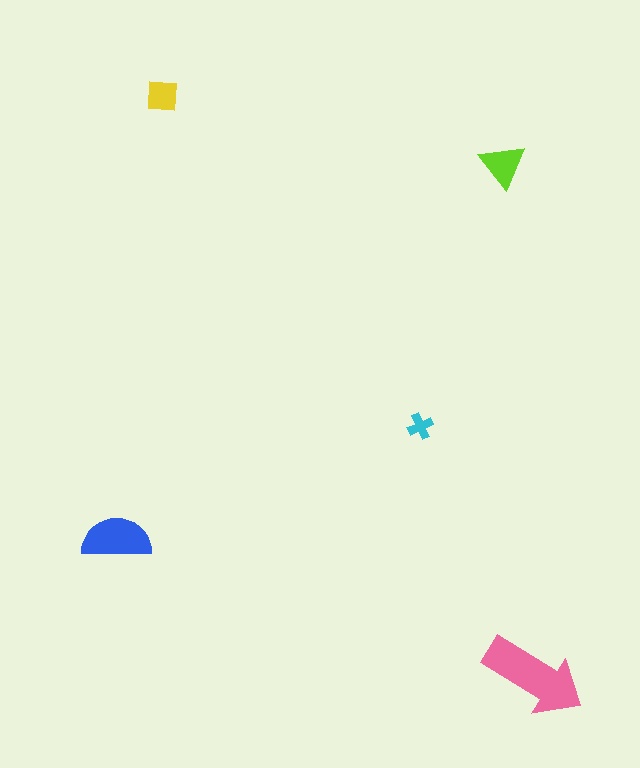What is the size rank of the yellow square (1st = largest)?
4th.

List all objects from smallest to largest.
The cyan cross, the yellow square, the lime triangle, the blue semicircle, the pink arrow.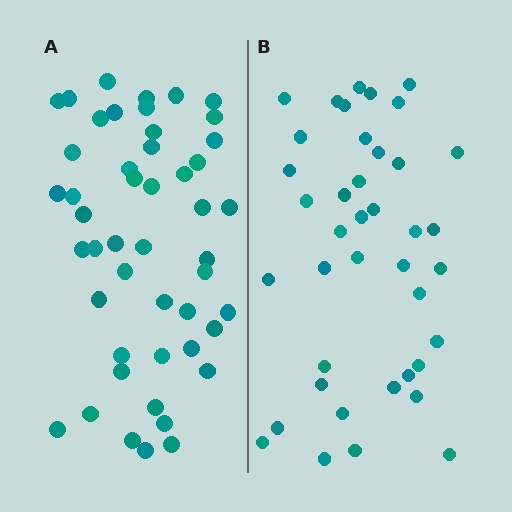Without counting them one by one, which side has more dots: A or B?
Region A (the left region) has more dots.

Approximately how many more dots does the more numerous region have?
Region A has roughly 8 or so more dots than region B.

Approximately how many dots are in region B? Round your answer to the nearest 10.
About 40 dots.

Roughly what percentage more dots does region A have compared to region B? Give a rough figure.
About 20% more.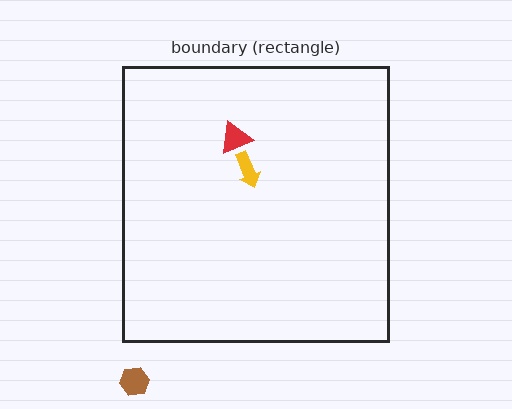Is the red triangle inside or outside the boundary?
Inside.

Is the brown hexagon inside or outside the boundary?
Outside.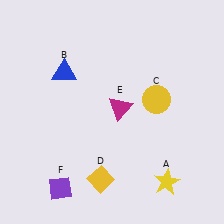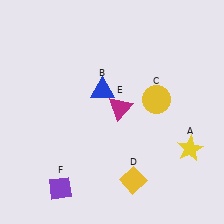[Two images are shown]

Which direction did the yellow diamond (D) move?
The yellow diamond (D) moved right.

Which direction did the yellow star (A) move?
The yellow star (A) moved up.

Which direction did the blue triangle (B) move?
The blue triangle (B) moved right.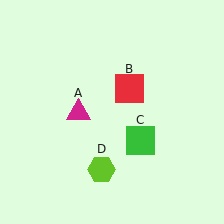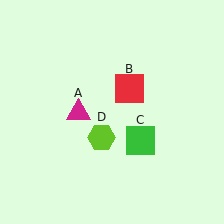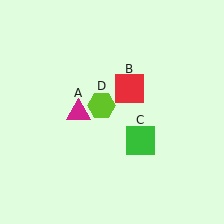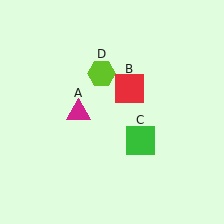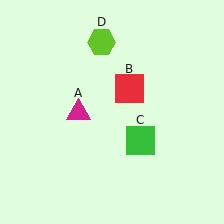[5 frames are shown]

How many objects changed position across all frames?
1 object changed position: lime hexagon (object D).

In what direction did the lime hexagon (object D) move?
The lime hexagon (object D) moved up.